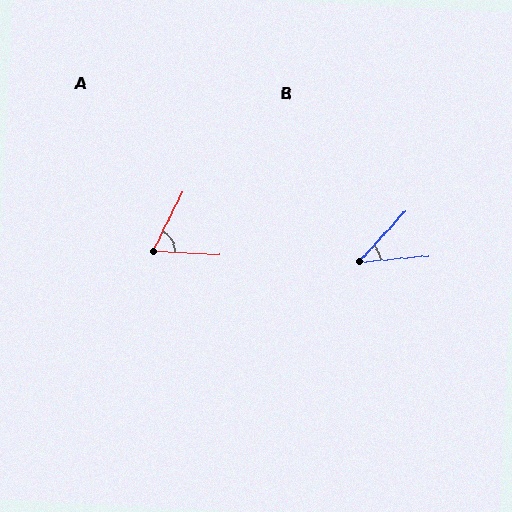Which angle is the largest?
A, at approximately 66 degrees.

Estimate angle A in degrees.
Approximately 66 degrees.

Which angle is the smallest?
B, at approximately 42 degrees.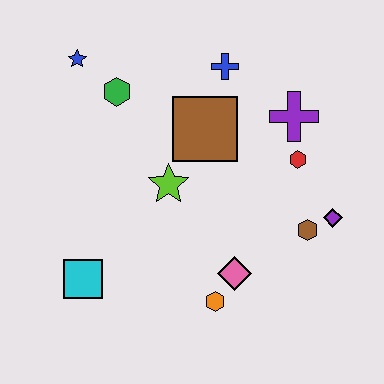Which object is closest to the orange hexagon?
The pink diamond is closest to the orange hexagon.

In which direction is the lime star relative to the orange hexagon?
The lime star is above the orange hexagon.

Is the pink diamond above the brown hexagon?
No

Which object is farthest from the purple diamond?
The blue star is farthest from the purple diamond.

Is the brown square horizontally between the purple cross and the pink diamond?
No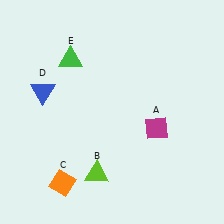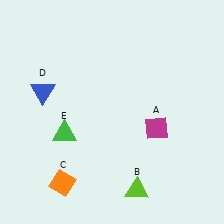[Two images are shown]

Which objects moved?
The objects that moved are: the lime triangle (B), the green triangle (E).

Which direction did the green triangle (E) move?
The green triangle (E) moved down.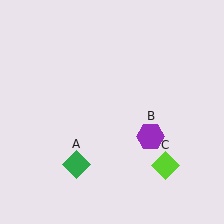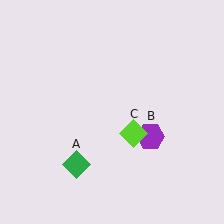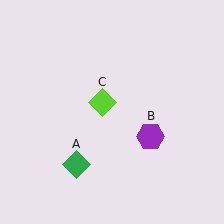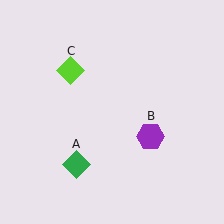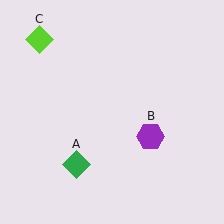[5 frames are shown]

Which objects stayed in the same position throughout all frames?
Green diamond (object A) and purple hexagon (object B) remained stationary.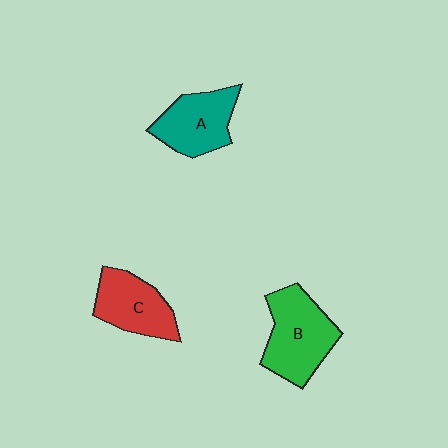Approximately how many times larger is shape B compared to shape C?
Approximately 1.3 times.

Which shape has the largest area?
Shape B (green).